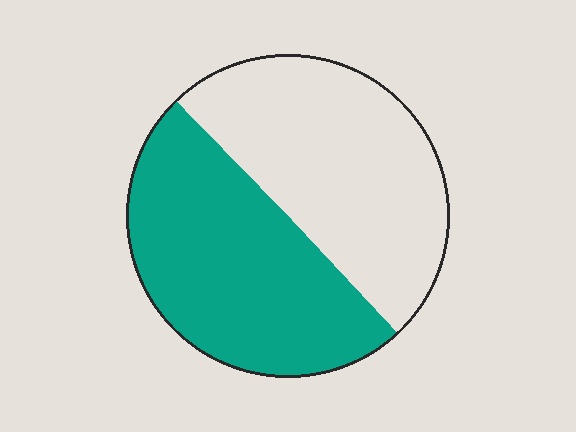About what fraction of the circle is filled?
About one half (1/2).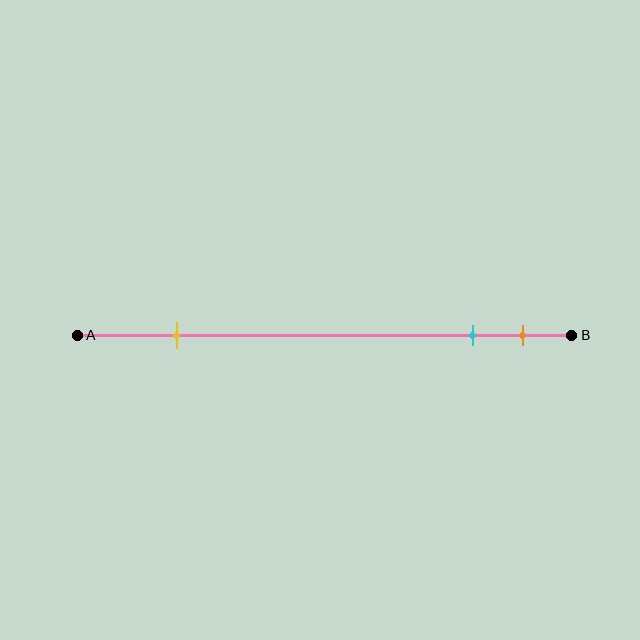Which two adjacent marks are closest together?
The cyan and orange marks are the closest adjacent pair.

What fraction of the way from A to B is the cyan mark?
The cyan mark is approximately 80% (0.8) of the way from A to B.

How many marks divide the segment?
There are 3 marks dividing the segment.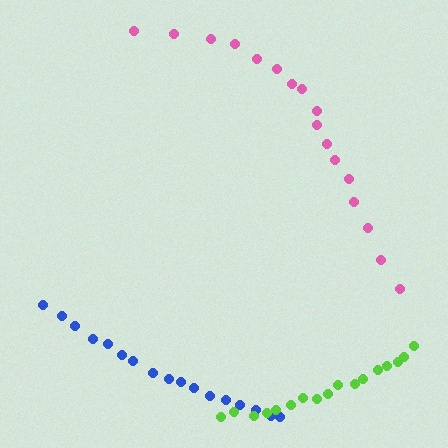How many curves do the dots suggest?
There are 3 distinct paths.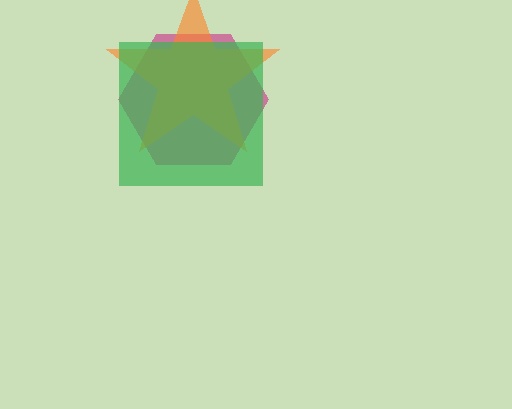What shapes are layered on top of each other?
The layered shapes are: a magenta hexagon, an orange star, a green square.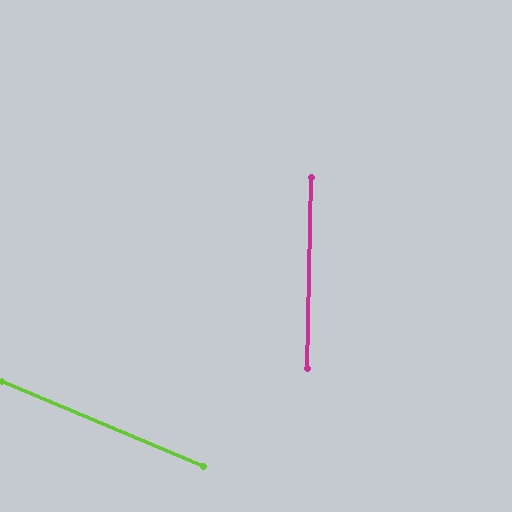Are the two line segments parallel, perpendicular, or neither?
Neither parallel nor perpendicular — they differ by about 68°.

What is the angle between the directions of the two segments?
Approximately 68 degrees.